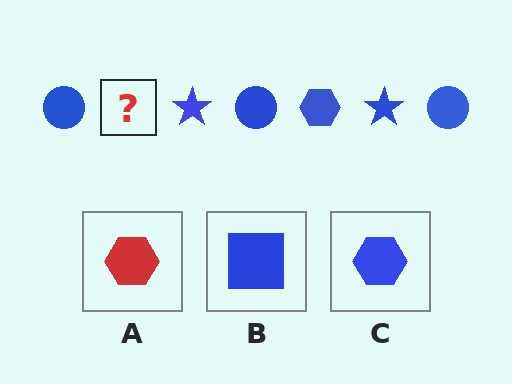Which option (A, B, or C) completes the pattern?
C.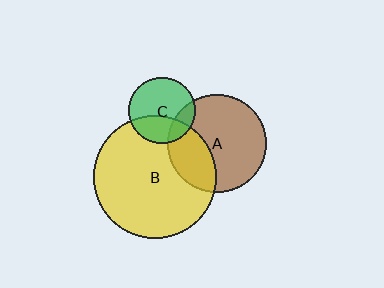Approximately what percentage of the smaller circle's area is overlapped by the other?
Approximately 20%.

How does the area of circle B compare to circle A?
Approximately 1.5 times.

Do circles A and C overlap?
Yes.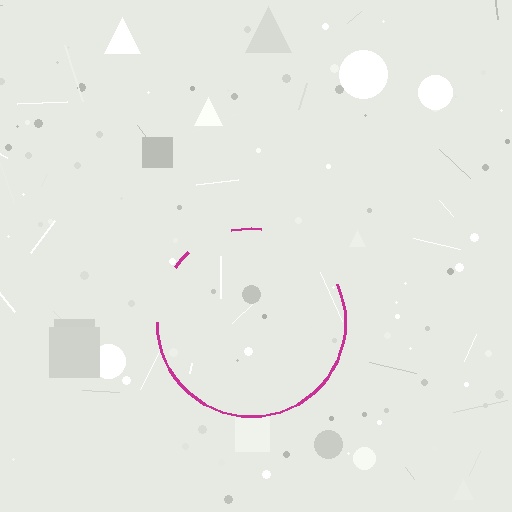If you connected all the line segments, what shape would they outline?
They would outline a circle.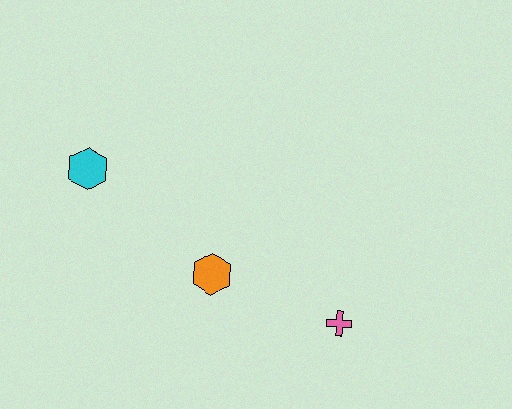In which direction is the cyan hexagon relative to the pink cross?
The cyan hexagon is to the left of the pink cross.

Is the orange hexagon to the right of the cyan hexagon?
Yes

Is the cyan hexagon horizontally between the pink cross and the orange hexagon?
No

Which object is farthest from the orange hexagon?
The cyan hexagon is farthest from the orange hexagon.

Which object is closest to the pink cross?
The orange hexagon is closest to the pink cross.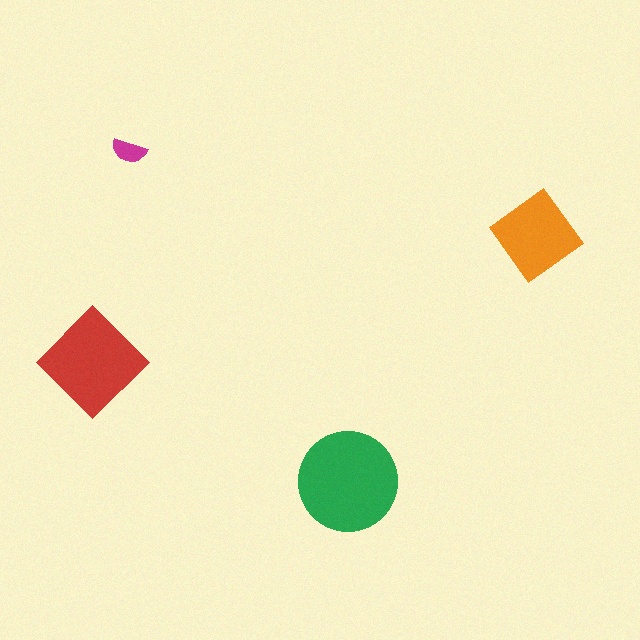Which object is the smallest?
The magenta semicircle.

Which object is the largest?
The green circle.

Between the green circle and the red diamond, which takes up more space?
The green circle.